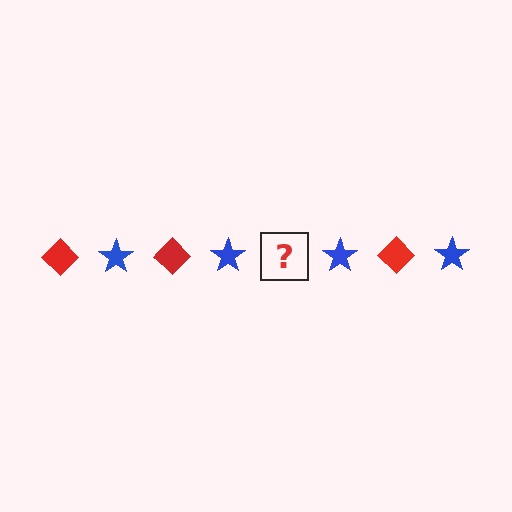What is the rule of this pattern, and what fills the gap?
The rule is that the pattern alternates between red diamond and blue star. The gap should be filled with a red diamond.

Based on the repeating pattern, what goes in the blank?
The blank should be a red diamond.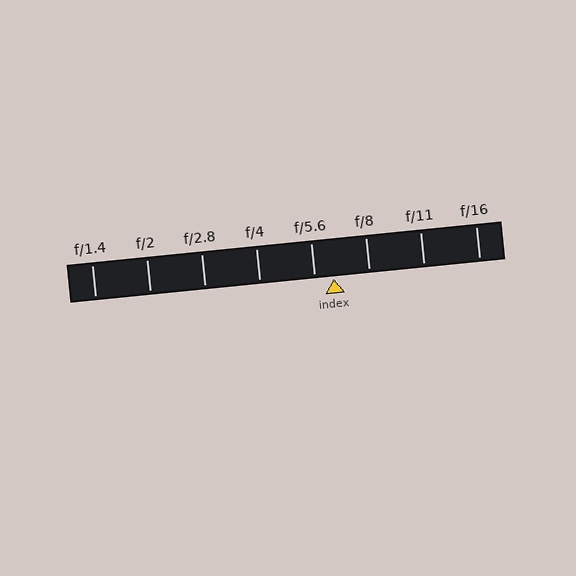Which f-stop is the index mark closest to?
The index mark is closest to f/5.6.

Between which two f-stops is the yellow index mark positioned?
The index mark is between f/5.6 and f/8.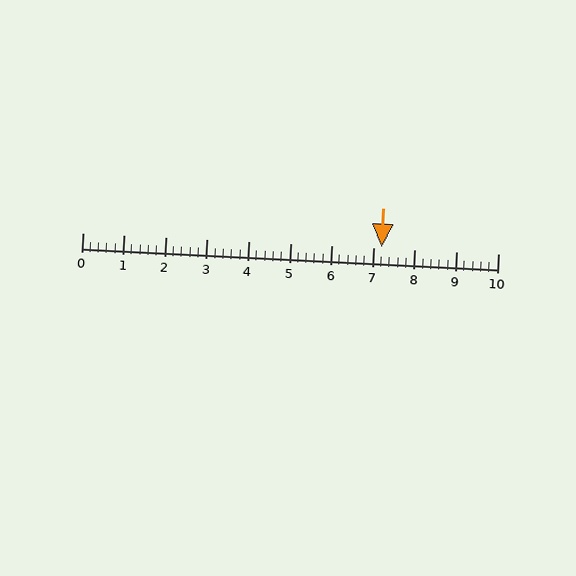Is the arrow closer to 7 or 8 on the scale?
The arrow is closer to 7.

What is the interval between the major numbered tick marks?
The major tick marks are spaced 1 units apart.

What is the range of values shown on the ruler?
The ruler shows values from 0 to 10.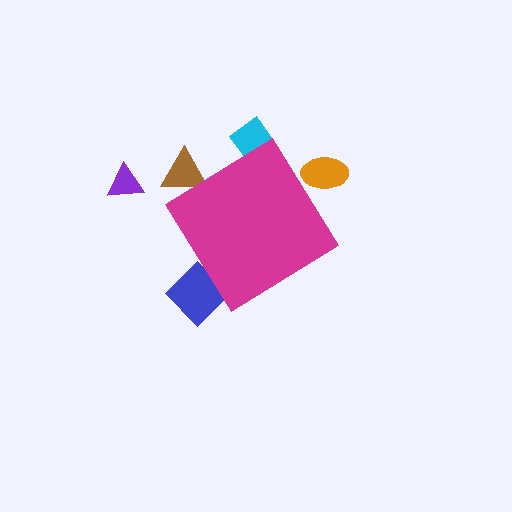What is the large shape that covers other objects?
A magenta diamond.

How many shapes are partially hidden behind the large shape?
4 shapes are partially hidden.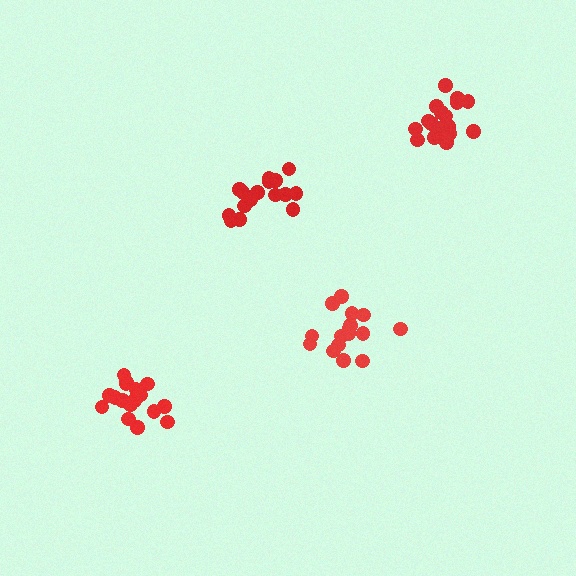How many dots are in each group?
Group 1: 16 dots, Group 2: 20 dots, Group 3: 17 dots, Group 4: 16 dots (69 total).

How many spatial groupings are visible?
There are 4 spatial groupings.